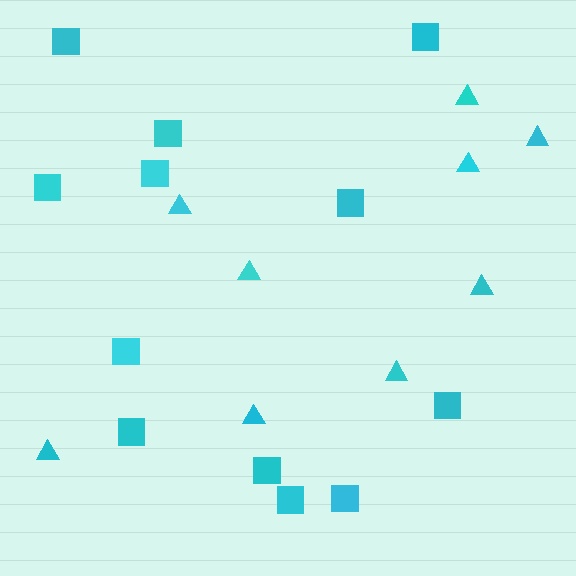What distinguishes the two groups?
There are 2 groups: one group of triangles (9) and one group of squares (12).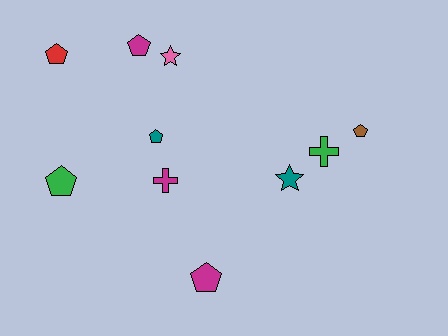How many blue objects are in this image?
There are no blue objects.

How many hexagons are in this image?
There are no hexagons.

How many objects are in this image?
There are 10 objects.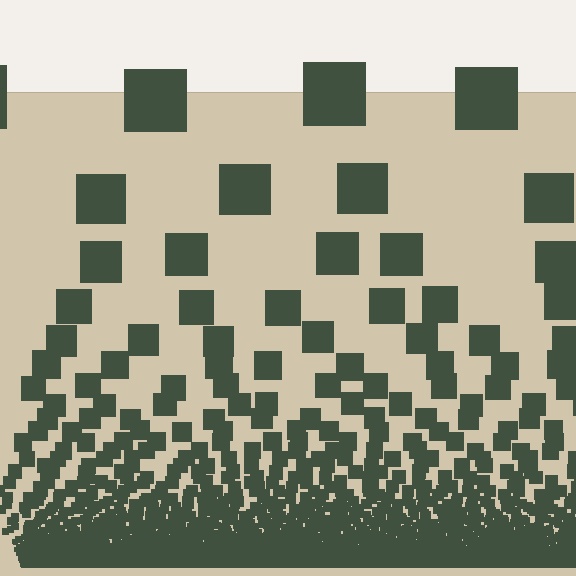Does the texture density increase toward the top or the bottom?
Density increases toward the bottom.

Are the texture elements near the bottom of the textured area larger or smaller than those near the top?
Smaller. The gradient is inverted — elements near the bottom are smaller and denser.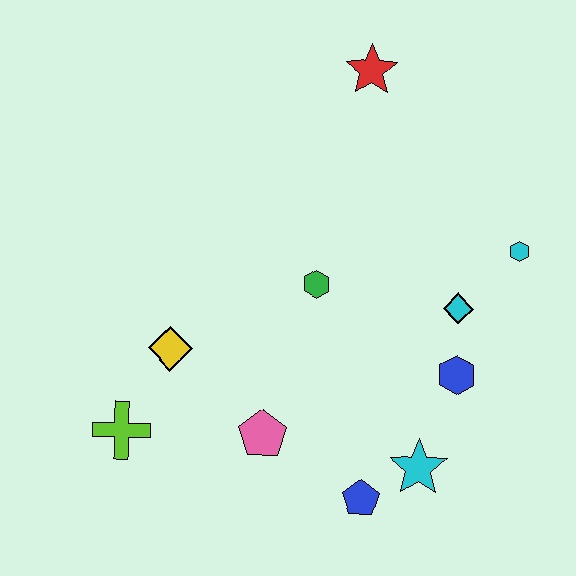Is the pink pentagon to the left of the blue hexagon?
Yes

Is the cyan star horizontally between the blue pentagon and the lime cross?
No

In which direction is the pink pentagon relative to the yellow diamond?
The pink pentagon is to the right of the yellow diamond.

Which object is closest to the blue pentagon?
The cyan star is closest to the blue pentagon.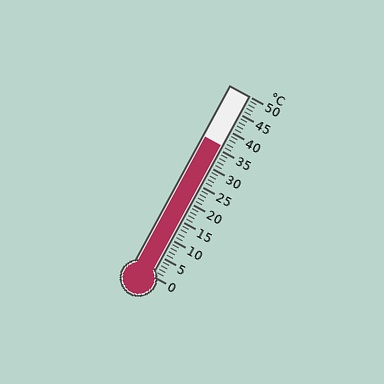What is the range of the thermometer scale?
The thermometer scale ranges from 0°C to 50°C.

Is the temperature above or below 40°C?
The temperature is below 40°C.